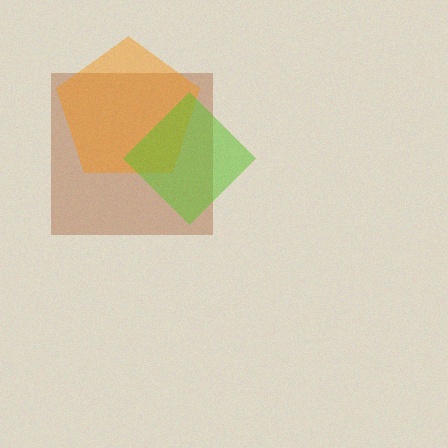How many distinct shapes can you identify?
There are 3 distinct shapes: a brown square, an orange pentagon, a lime diamond.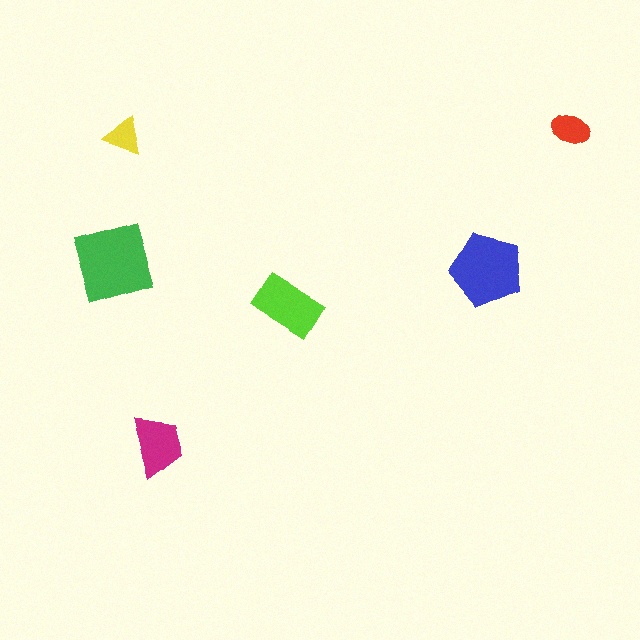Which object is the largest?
The green diamond.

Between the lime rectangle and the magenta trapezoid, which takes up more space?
The lime rectangle.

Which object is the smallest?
The yellow triangle.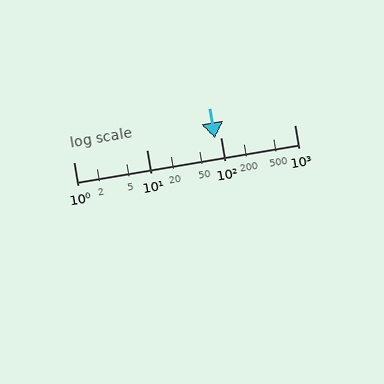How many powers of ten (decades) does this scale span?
The scale spans 3 decades, from 1 to 1000.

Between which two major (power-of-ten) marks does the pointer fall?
The pointer is between 10 and 100.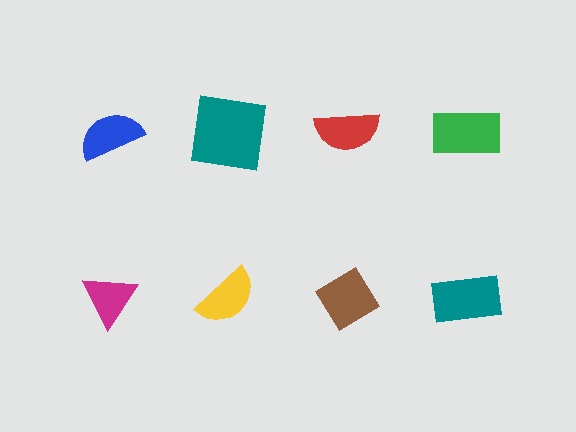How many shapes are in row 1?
4 shapes.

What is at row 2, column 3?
A brown diamond.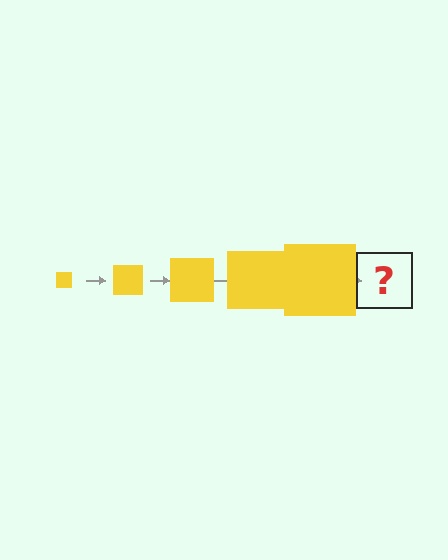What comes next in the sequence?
The next element should be a yellow square, larger than the previous one.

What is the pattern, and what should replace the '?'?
The pattern is that the square gets progressively larger each step. The '?' should be a yellow square, larger than the previous one.